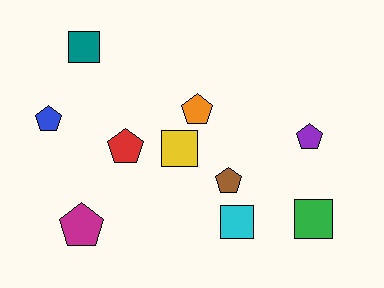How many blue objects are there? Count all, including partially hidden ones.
There is 1 blue object.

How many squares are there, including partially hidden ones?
There are 4 squares.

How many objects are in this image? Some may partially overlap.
There are 10 objects.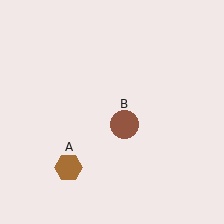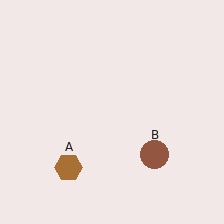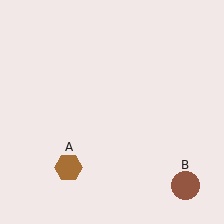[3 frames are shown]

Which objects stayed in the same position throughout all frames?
Brown hexagon (object A) remained stationary.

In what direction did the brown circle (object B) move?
The brown circle (object B) moved down and to the right.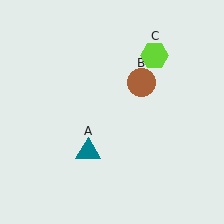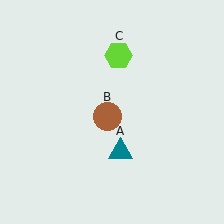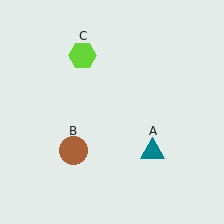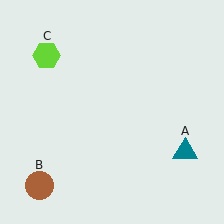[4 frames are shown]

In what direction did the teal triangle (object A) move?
The teal triangle (object A) moved right.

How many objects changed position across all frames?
3 objects changed position: teal triangle (object A), brown circle (object B), lime hexagon (object C).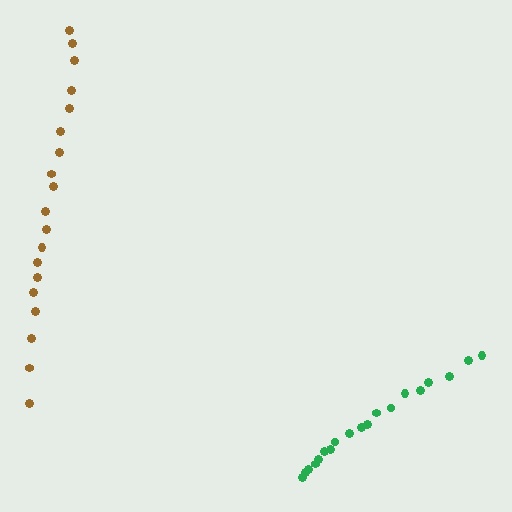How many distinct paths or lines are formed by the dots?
There are 2 distinct paths.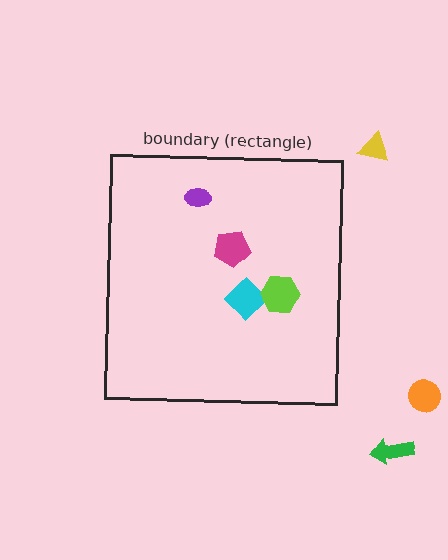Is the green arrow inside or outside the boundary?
Outside.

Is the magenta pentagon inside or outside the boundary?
Inside.